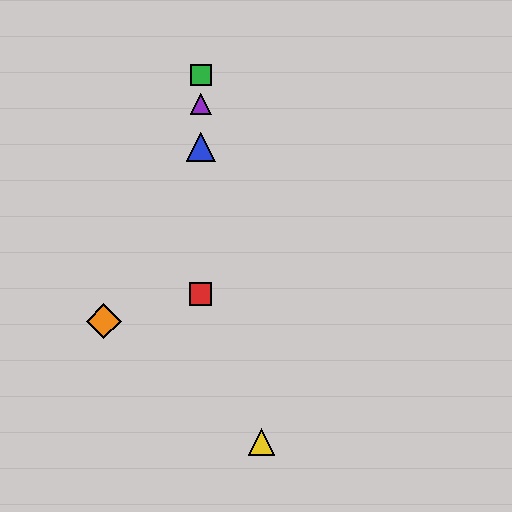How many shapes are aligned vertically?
4 shapes (the red square, the blue triangle, the green square, the purple triangle) are aligned vertically.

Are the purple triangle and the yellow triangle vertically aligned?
No, the purple triangle is at x≈201 and the yellow triangle is at x≈262.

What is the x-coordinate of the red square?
The red square is at x≈201.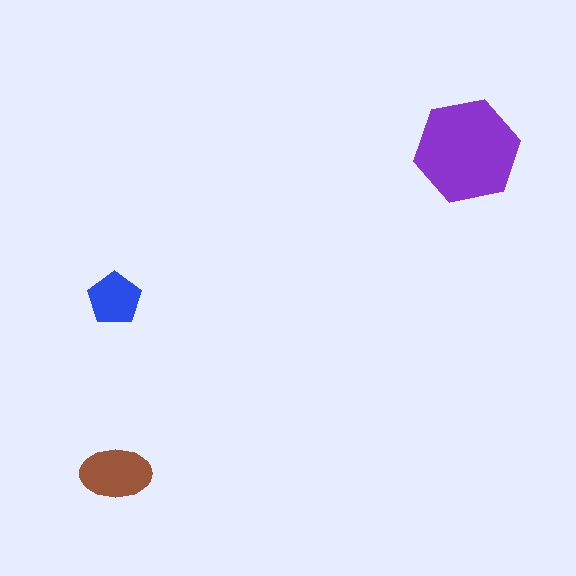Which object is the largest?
The purple hexagon.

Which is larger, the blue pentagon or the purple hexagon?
The purple hexagon.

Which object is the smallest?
The blue pentagon.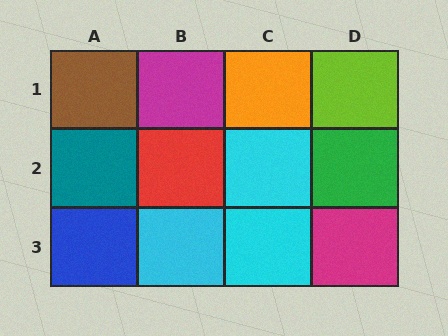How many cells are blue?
1 cell is blue.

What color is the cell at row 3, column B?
Cyan.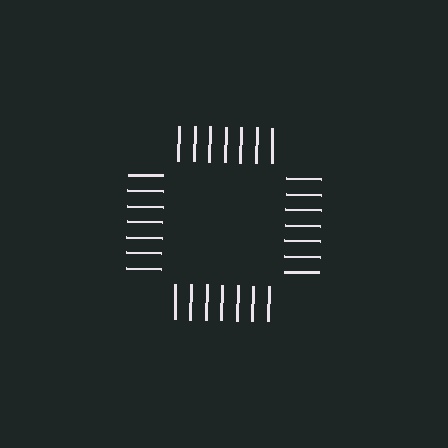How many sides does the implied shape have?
4 sides — the line-ends trace a square.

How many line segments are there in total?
28 — 7 along each of the 4 edges.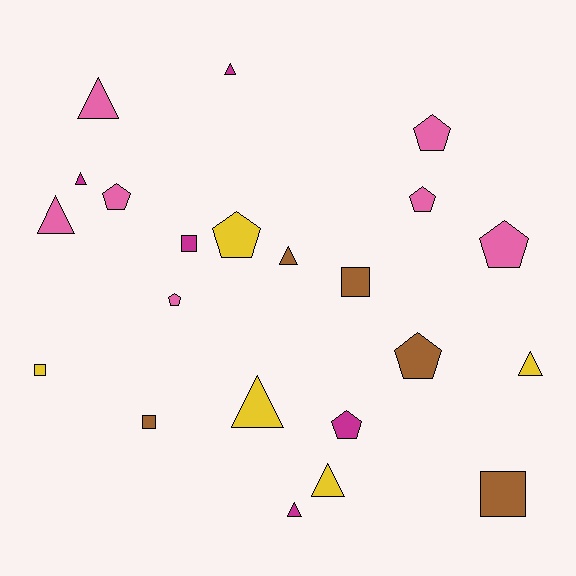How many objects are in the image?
There are 22 objects.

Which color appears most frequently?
Pink, with 7 objects.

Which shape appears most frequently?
Triangle, with 9 objects.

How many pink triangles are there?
There are 2 pink triangles.